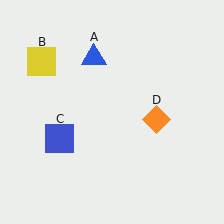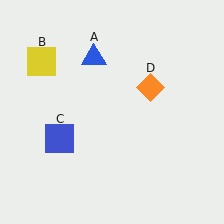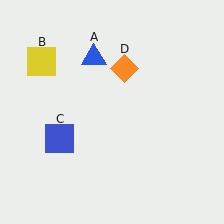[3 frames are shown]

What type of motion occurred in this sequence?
The orange diamond (object D) rotated counterclockwise around the center of the scene.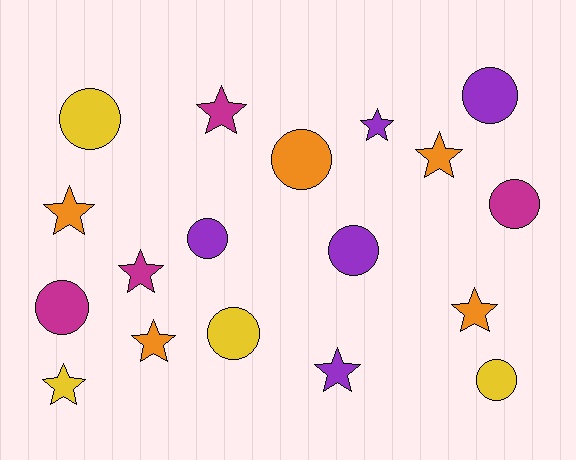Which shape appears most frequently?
Star, with 9 objects.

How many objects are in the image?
There are 18 objects.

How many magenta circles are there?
There are 2 magenta circles.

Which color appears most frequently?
Orange, with 5 objects.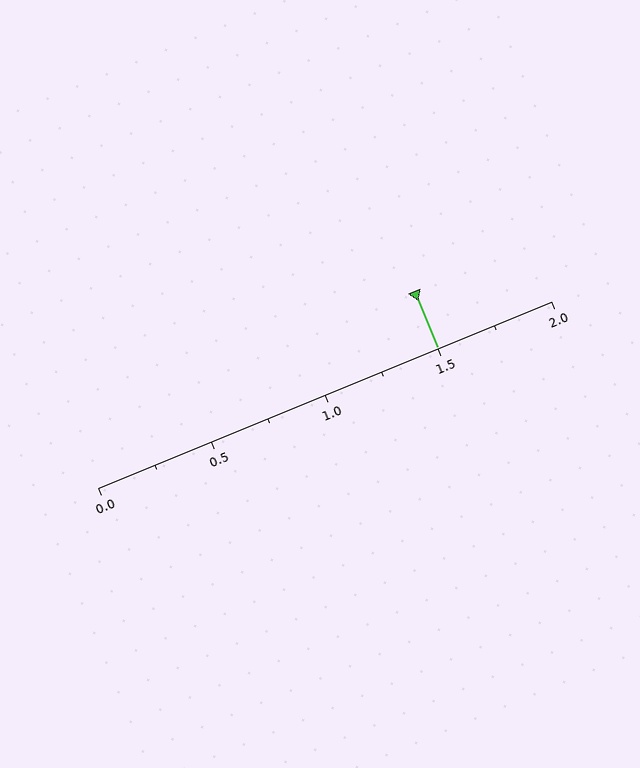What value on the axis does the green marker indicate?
The marker indicates approximately 1.5.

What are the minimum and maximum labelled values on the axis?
The axis runs from 0.0 to 2.0.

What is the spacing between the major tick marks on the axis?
The major ticks are spaced 0.5 apart.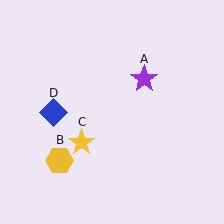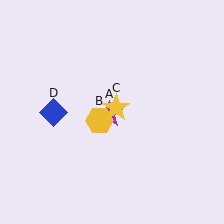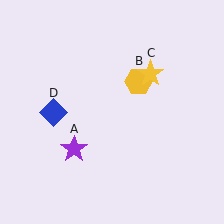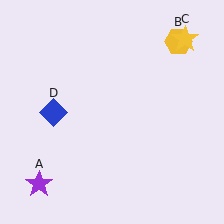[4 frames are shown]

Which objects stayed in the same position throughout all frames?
Blue diamond (object D) remained stationary.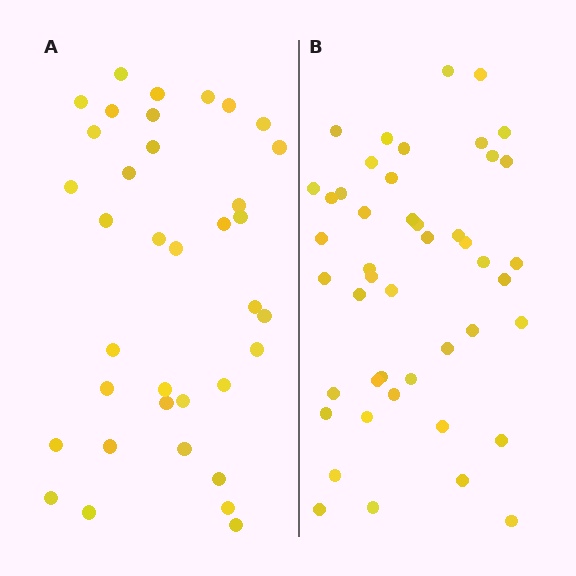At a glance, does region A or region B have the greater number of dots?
Region B (the right region) has more dots.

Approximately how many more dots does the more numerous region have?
Region B has roughly 10 or so more dots than region A.